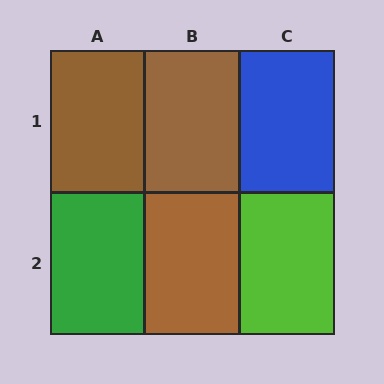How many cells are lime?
1 cell is lime.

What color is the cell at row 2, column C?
Lime.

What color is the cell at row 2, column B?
Brown.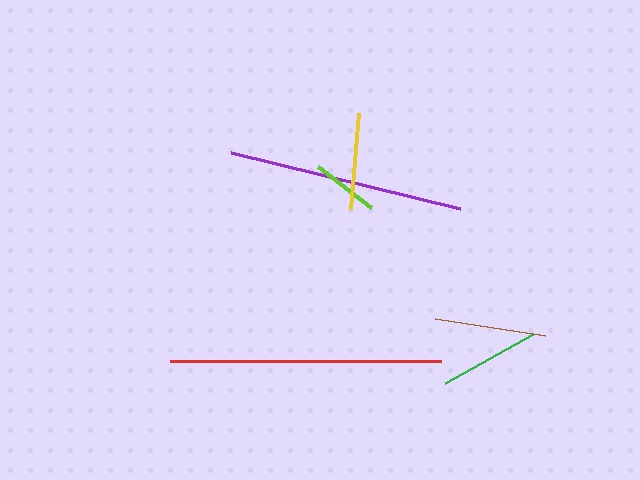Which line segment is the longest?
The red line is the longest at approximately 270 pixels.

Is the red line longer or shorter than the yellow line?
The red line is longer than the yellow line.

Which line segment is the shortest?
The lime line is the shortest at approximately 67 pixels.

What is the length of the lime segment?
The lime segment is approximately 67 pixels long.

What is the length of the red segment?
The red segment is approximately 270 pixels long.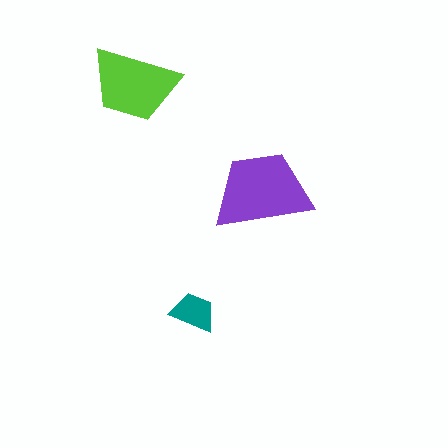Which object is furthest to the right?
The purple trapezoid is rightmost.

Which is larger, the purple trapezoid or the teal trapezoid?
The purple one.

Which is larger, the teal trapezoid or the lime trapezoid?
The lime one.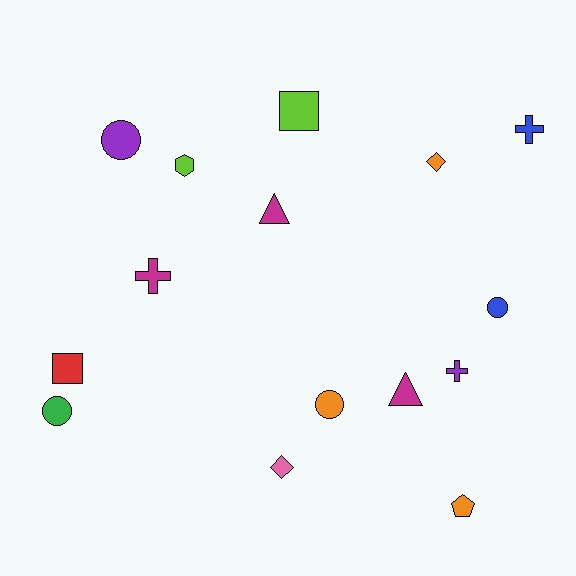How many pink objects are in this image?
There is 1 pink object.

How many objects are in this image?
There are 15 objects.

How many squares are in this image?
There are 2 squares.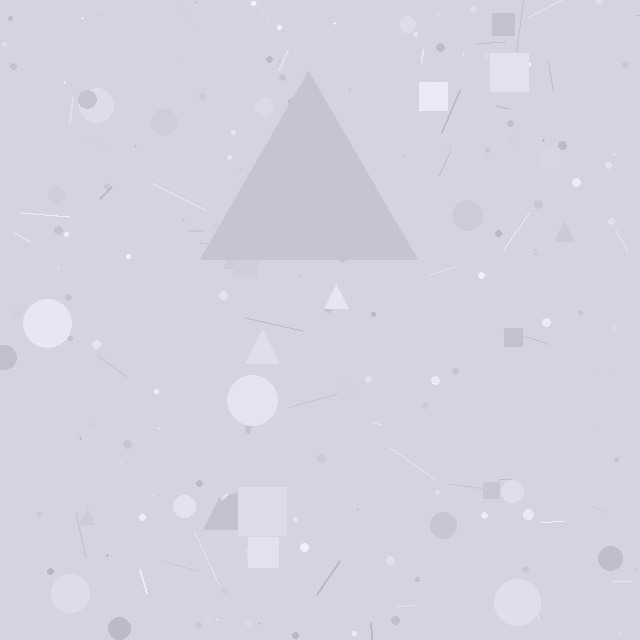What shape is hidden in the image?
A triangle is hidden in the image.